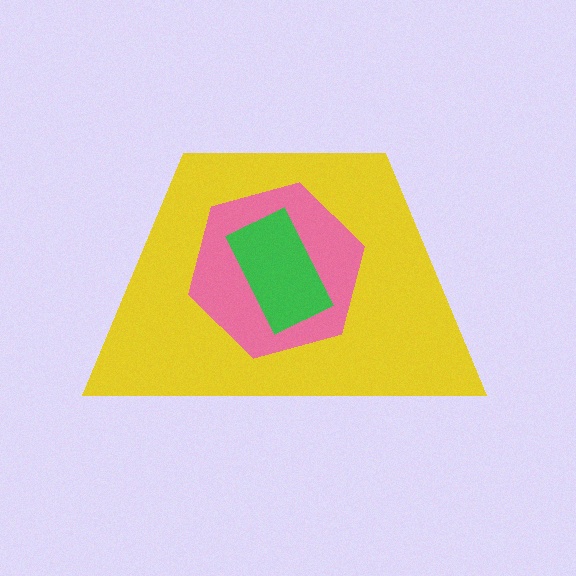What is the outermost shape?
The yellow trapezoid.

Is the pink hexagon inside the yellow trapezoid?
Yes.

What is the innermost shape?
The green rectangle.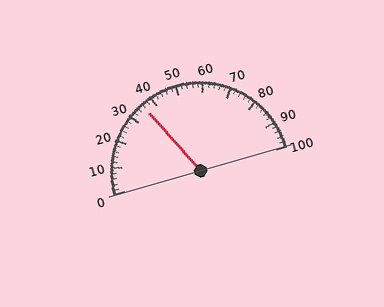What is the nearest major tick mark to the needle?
The nearest major tick mark is 40.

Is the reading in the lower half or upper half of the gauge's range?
The reading is in the lower half of the range (0 to 100).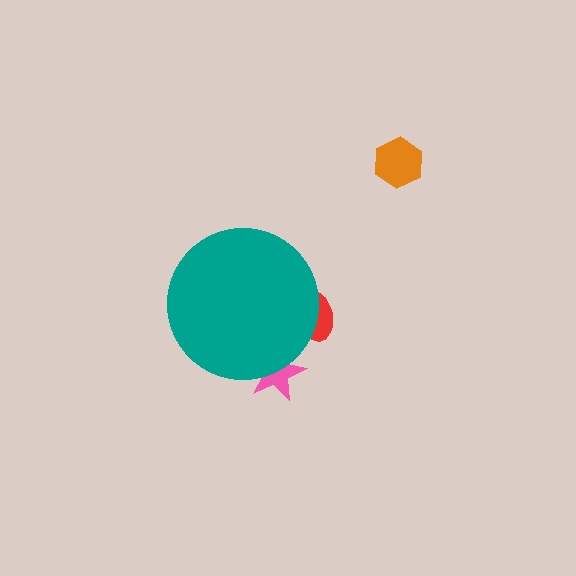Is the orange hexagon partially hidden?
No, the orange hexagon is fully visible.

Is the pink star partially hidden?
Yes, the pink star is partially hidden behind the teal circle.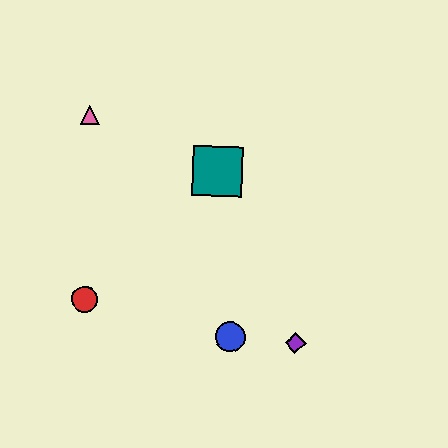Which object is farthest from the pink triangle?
The purple diamond is farthest from the pink triangle.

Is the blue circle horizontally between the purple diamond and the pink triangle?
Yes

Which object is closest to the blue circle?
The purple diamond is closest to the blue circle.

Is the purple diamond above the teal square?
No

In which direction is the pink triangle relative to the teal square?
The pink triangle is to the left of the teal square.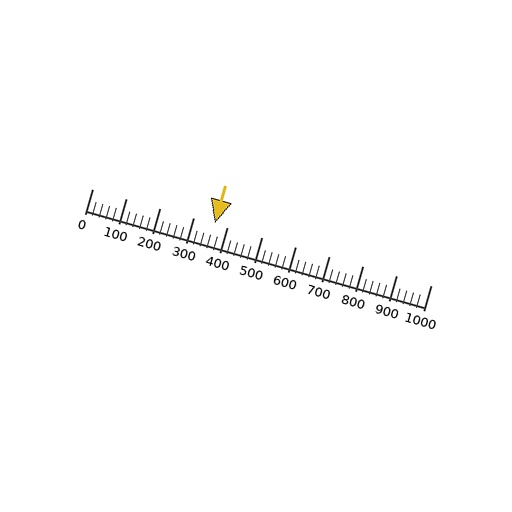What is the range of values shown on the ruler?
The ruler shows values from 0 to 1000.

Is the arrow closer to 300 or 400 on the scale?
The arrow is closer to 400.